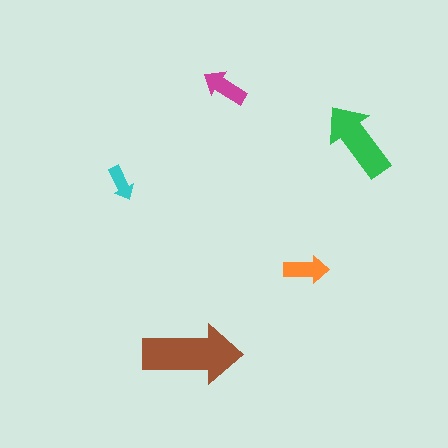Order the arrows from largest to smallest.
the brown one, the green one, the magenta one, the orange one, the cyan one.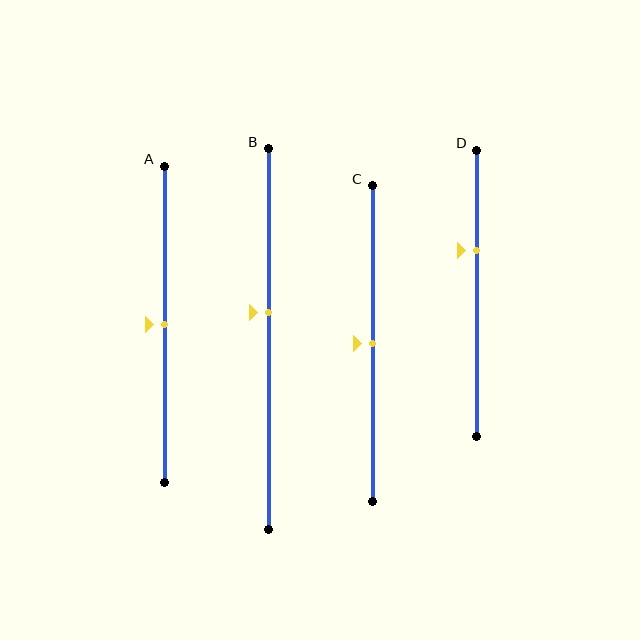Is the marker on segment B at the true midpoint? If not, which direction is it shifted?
No, the marker on segment B is shifted upward by about 7% of the segment length.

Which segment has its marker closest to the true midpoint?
Segment A has its marker closest to the true midpoint.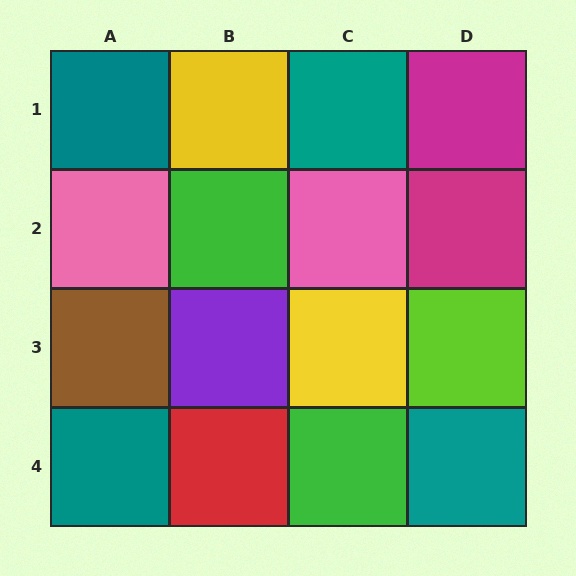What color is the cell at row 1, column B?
Yellow.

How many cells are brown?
1 cell is brown.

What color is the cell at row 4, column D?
Teal.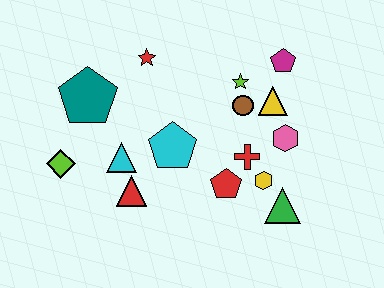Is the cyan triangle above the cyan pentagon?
No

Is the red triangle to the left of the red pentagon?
Yes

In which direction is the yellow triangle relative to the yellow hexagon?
The yellow triangle is above the yellow hexagon.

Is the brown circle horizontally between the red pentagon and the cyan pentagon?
No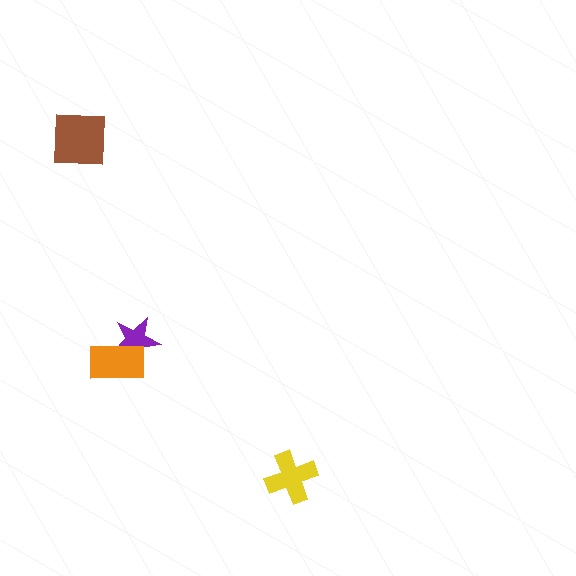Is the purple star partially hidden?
Yes, it is partially covered by another shape.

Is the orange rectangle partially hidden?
No, no other shape covers it.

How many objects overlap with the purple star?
1 object overlaps with the purple star.